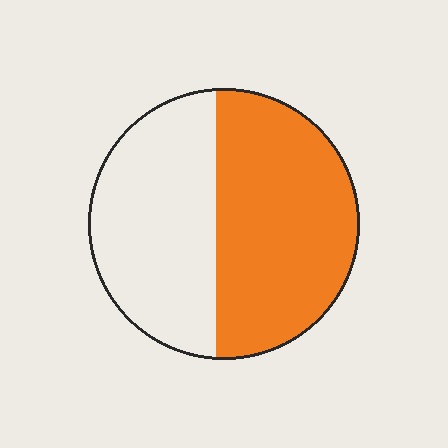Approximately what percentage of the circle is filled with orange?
Approximately 55%.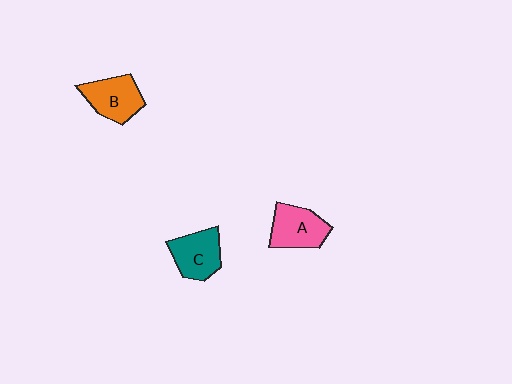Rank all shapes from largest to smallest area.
From largest to smallest: B (orange), A (pink), C (teal).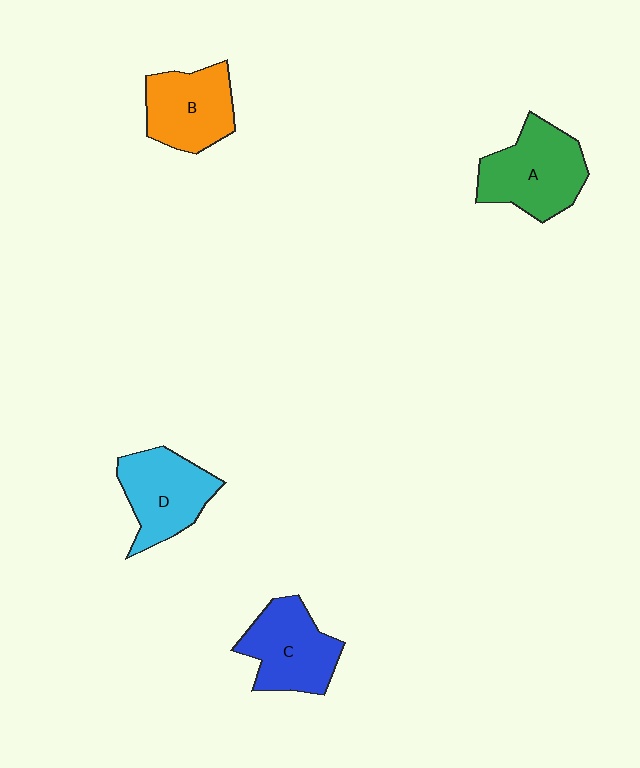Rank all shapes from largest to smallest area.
From largest to smallest: A (green), D (cyan), C (blue), B (orange).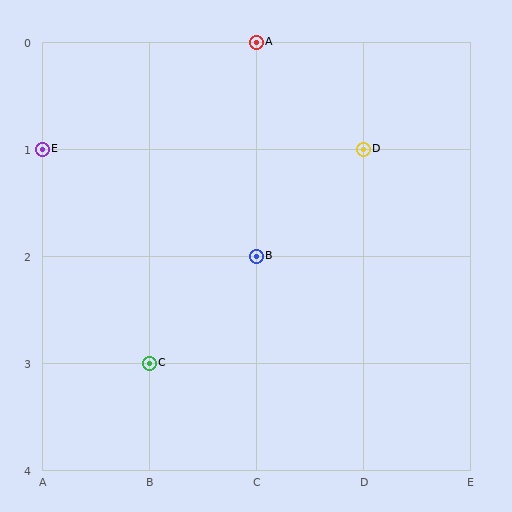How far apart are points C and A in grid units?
Points C and A are 1 column and 3 rows apart (about 3.2 grid units diagonally).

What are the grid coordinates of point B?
Point B is at grid coordinates (C, 2).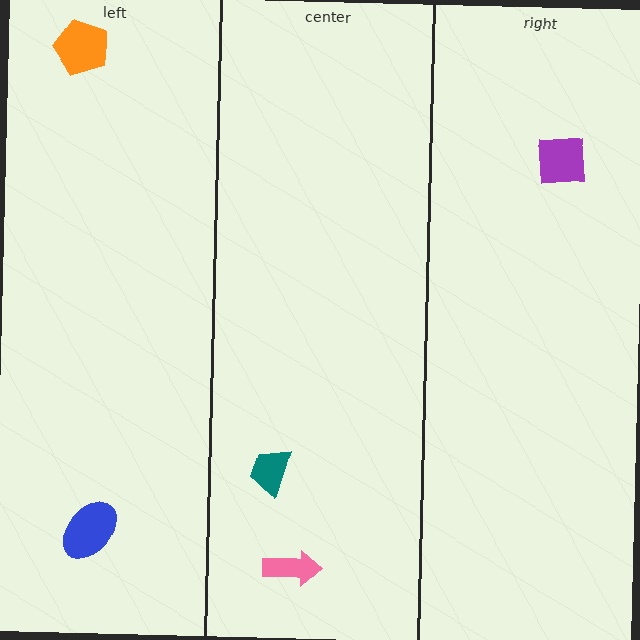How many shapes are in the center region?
2.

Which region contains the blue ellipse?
The left region.